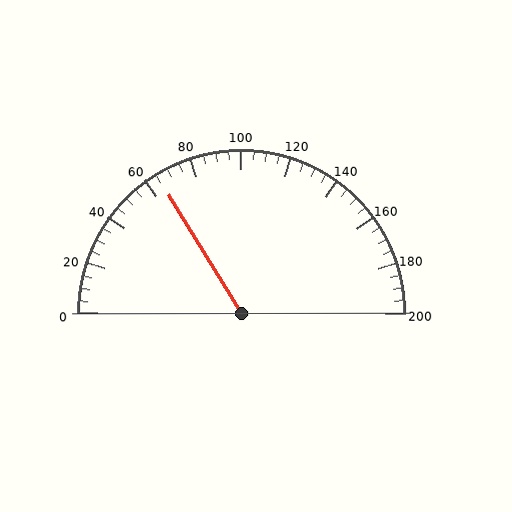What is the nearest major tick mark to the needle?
The nearest major tick mark is 60.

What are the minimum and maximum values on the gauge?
The gauge ranges from 0 to 200.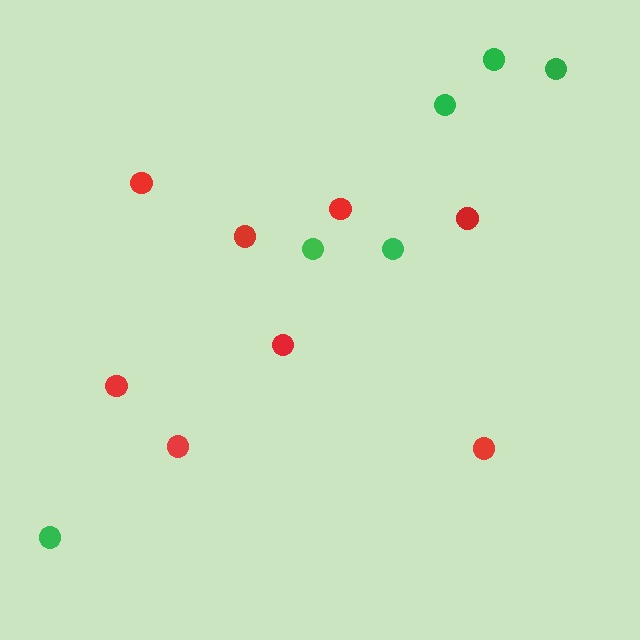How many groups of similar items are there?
There are 2 groups: one group of red circles (8) and one group of green circles (6).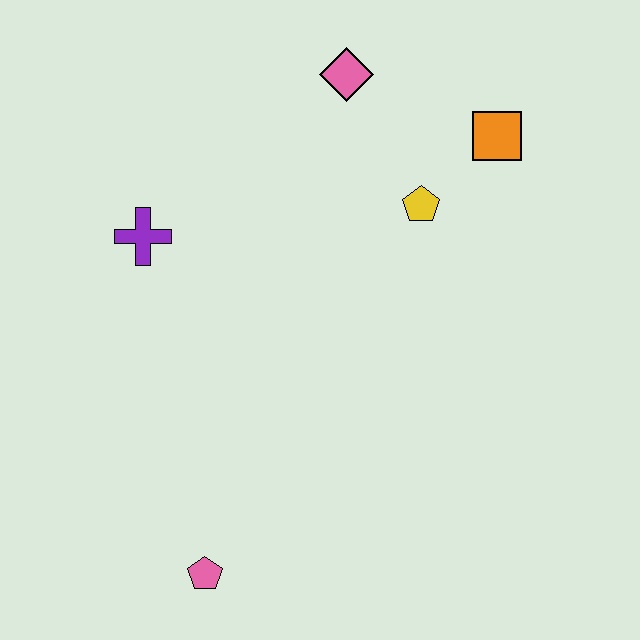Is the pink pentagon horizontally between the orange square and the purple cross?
Yes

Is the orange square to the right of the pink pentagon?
Yes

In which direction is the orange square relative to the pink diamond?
The orange square is to the right of the pink diamond.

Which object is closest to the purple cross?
The pink diamond is closest to the purple cross.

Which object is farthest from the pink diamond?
The pink pentagon is farthest from the pink diamond.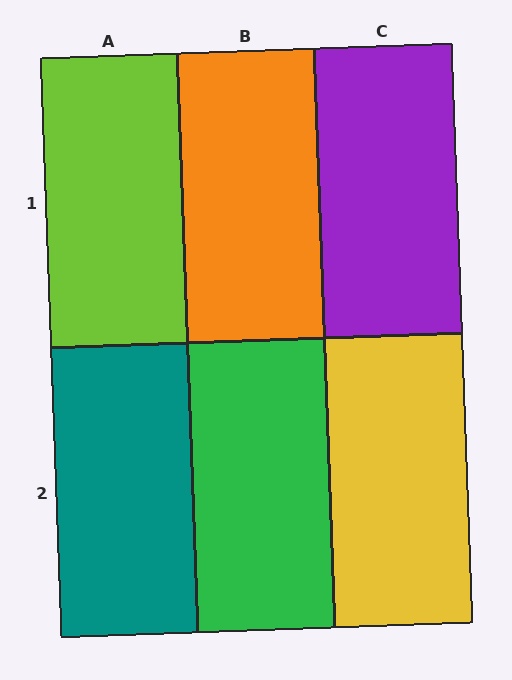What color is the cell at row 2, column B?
Green.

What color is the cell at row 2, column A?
Teal.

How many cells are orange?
1 cell is orange.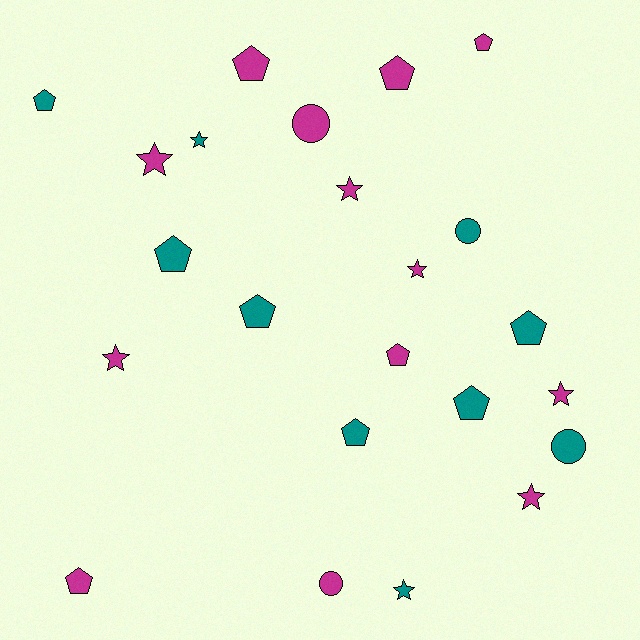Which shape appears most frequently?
Pentagon, with 11 objects.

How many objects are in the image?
There are 23 objects.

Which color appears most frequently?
Magenta, with 13 objects.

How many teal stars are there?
There are 2 teal stars.